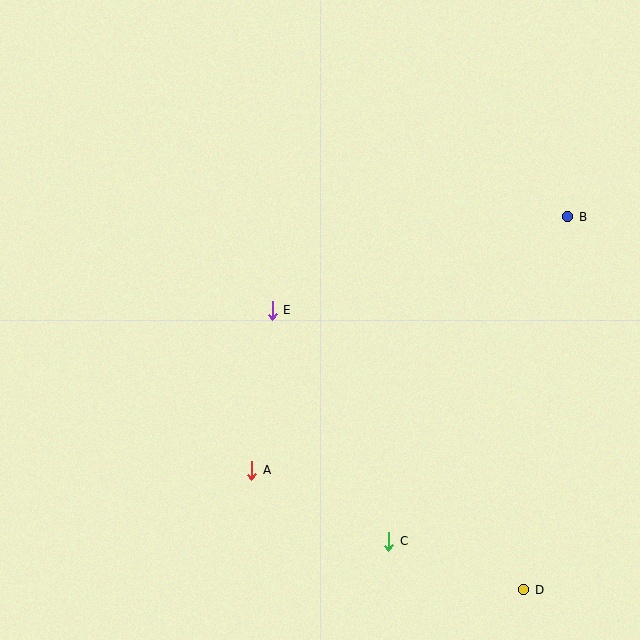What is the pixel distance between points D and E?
The distance between D and E is 376 pixels.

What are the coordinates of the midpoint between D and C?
The midpoint between D and C is at (456, 565).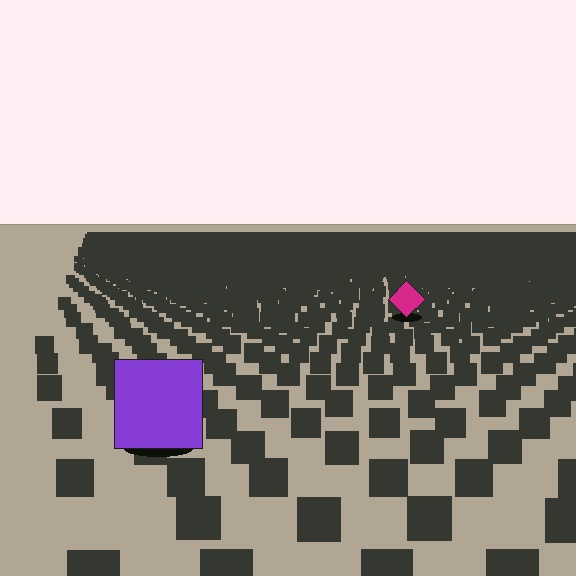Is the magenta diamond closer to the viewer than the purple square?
No. The purple square is closer — you can tell from the texture gradient: the ground texture is coarser near it.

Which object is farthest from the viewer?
The magenta diamond is farthest from the viewer. It appears smaller and the ground texture around it is denser.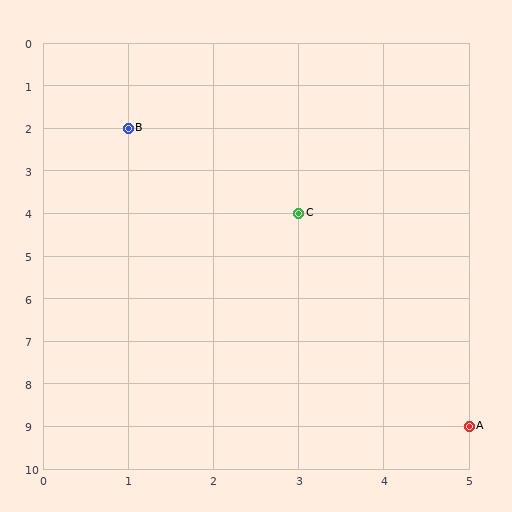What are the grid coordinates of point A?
Point A is at grid coordinates (5, 9).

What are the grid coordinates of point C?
Point C is at grid coordinates (3, 4).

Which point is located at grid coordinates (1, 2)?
Point B is at (1, 2).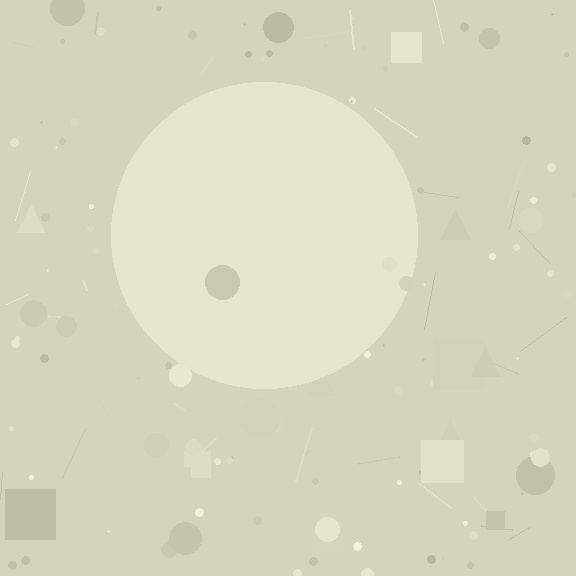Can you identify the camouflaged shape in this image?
The camouflaged shape is a circle.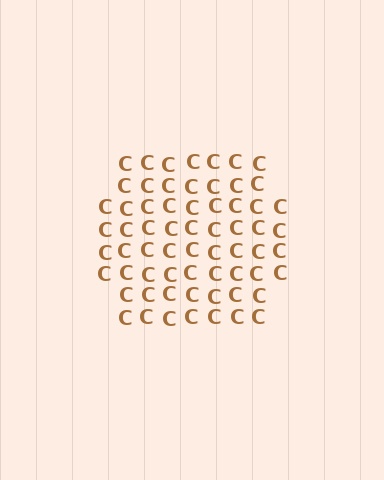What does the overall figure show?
The overall figure shows a hexagon.